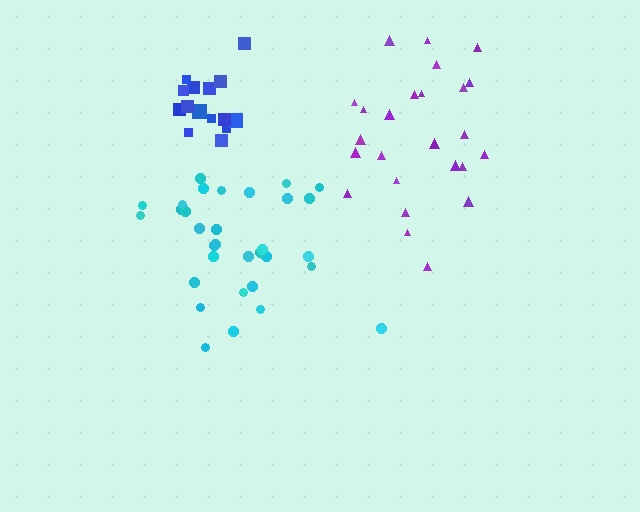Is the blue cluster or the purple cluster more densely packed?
Blue.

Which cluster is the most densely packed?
Blue.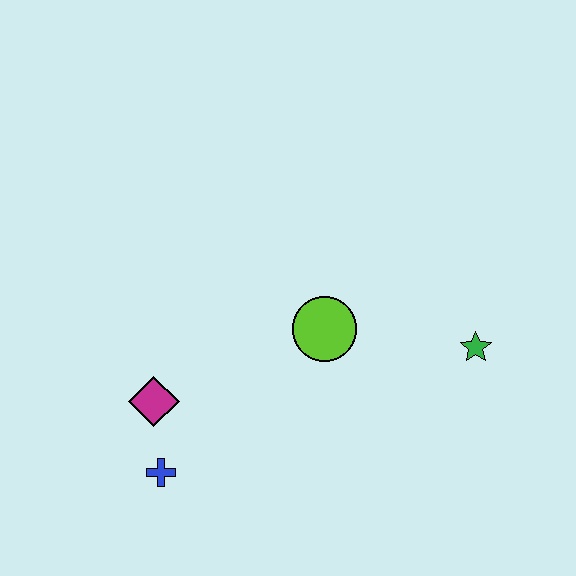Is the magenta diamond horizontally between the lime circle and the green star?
No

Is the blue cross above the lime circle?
No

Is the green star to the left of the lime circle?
No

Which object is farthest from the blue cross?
The green star is farthest from the blue cross.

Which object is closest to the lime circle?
The green star is closest to the lime circle.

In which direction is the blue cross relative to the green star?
The blue cross is to the left of the green star.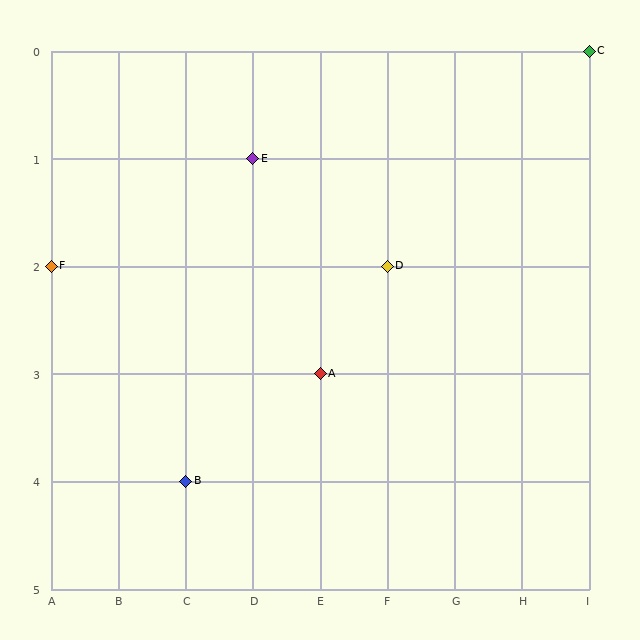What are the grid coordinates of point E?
Point E is at grid coordinates (D, 1).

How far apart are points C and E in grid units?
Points C and E are 5 columns and 1 row apart (about 5.1 grid units diagonally).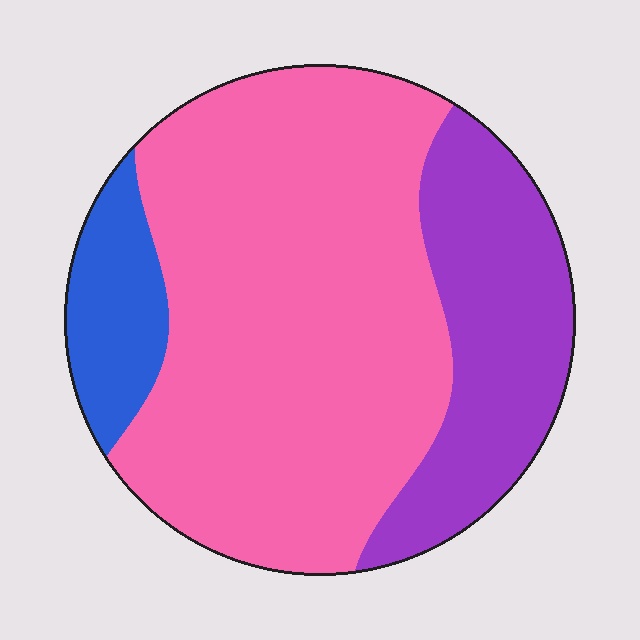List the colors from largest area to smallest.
From largest to smallest: pink, purple, blue.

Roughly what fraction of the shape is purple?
Purple covers roughly 25% of the shape.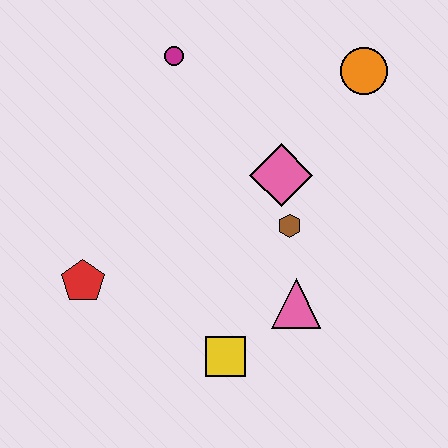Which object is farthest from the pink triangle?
The magenta circle is farthest from the pink triangle.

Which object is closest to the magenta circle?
The pink diamond is closest to the magenta circle.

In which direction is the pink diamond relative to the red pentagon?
The pink diamond is to the right of the red pentagon.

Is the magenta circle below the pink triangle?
No